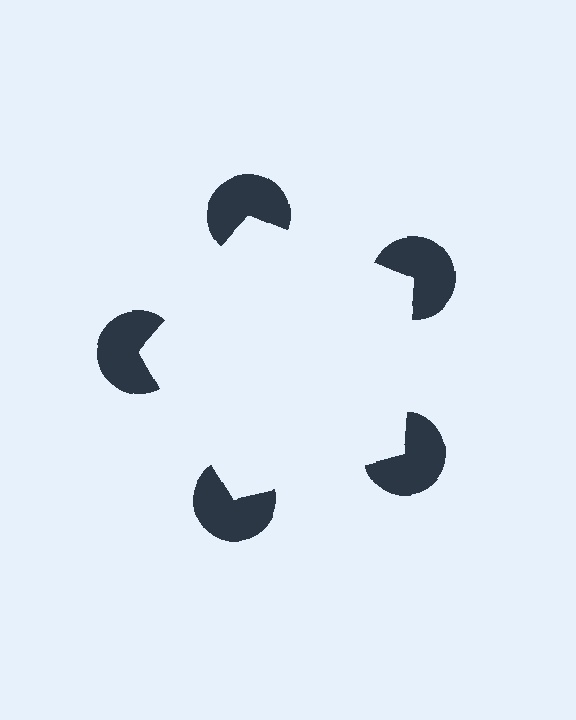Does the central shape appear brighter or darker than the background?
It typically appears slightly brighter than the background, even though no actual brightness change is drawn.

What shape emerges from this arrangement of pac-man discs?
An illusory pentagon — its edges are inferred from the aligned wedge cuts in the pac-man discs, not physically drawn.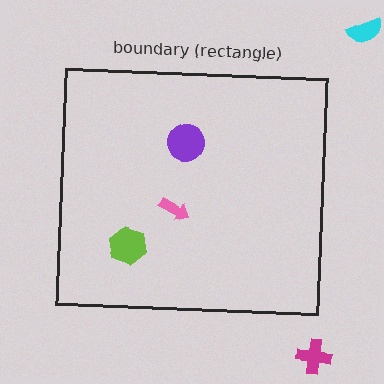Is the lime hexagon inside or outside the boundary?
Inside.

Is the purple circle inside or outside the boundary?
Inside.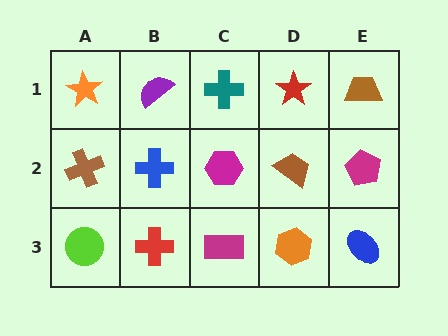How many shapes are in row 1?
5 shapes.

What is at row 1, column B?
A purple semicircle.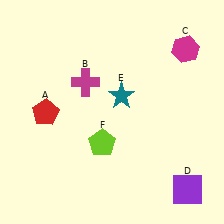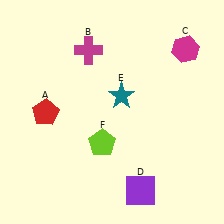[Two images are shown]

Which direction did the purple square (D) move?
The purple square (D) moved left.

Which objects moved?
The objects that moved are: the magenta cross (B), the purple square (D).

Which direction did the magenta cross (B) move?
The magenta cross (B) moved up.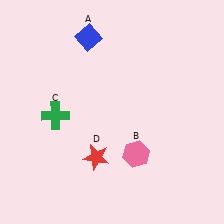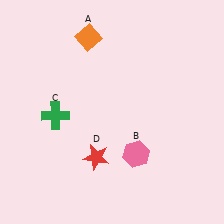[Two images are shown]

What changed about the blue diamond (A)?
In Image 1, A is blue. In Image 2, it changed to orange.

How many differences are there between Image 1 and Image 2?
There is 1 difference between the two images.